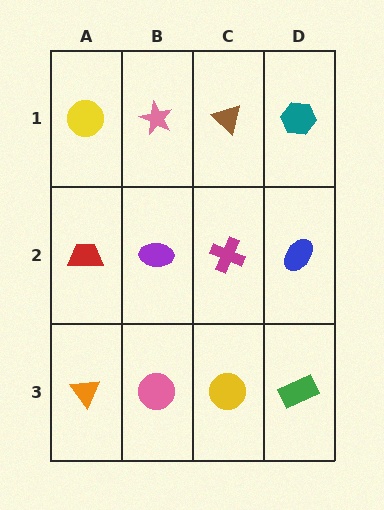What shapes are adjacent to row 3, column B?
A purple ellipse (row 2, column B), an orange triangle (row 3, column A), a yellow circle (row 3, column C).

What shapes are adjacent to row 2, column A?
A yellow circle (row 1, column A), an orange triangle (row 3, column A), a purple ellipse (row 2, column B).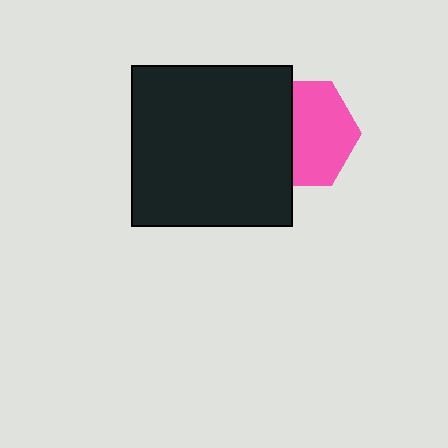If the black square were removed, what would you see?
You would see the complete pink hexagon.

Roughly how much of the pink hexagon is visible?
About half of it is visible (roughly 58%).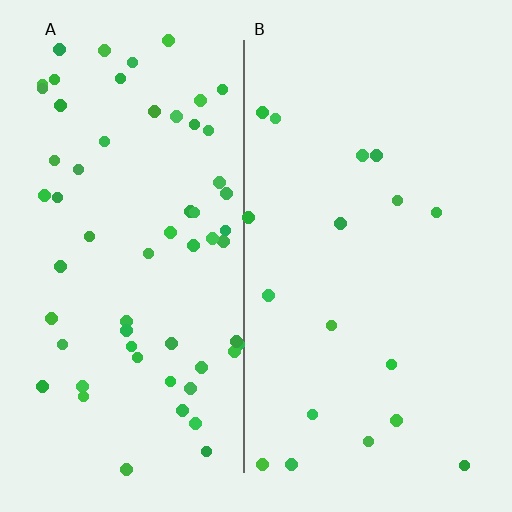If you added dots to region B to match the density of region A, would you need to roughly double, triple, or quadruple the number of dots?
Approximately triple.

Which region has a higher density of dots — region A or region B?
A (the left).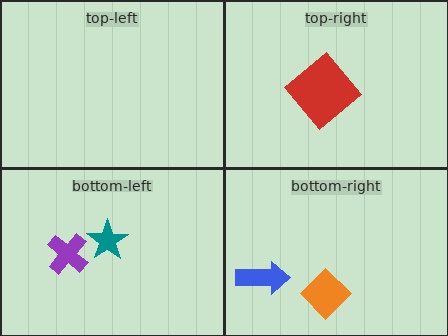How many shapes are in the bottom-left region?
2.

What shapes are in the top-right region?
The red diamond.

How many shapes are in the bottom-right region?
2.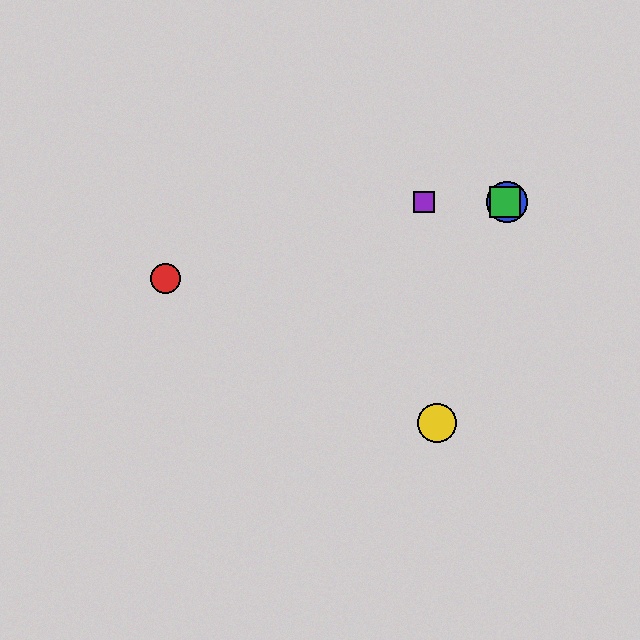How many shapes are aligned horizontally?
3 shapes (the blue circle, the green square, the purple square) are aligned horizontally.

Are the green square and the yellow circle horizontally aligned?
No, the green square is at y≈202 and the yellow circle is at y≈423.